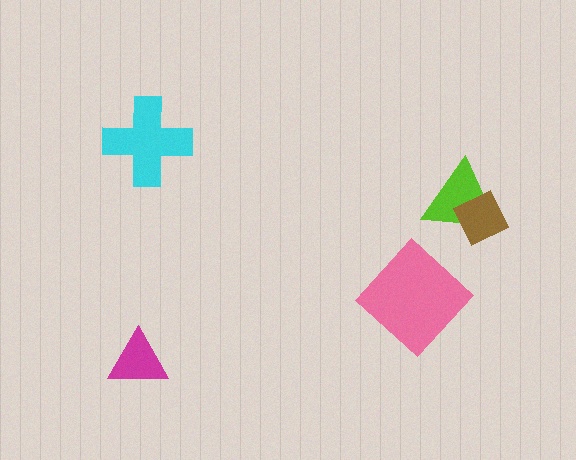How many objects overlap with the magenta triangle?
0 objects overlap with the magenta triangle.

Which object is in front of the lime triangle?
The brown diamond is in front of the lime triangle.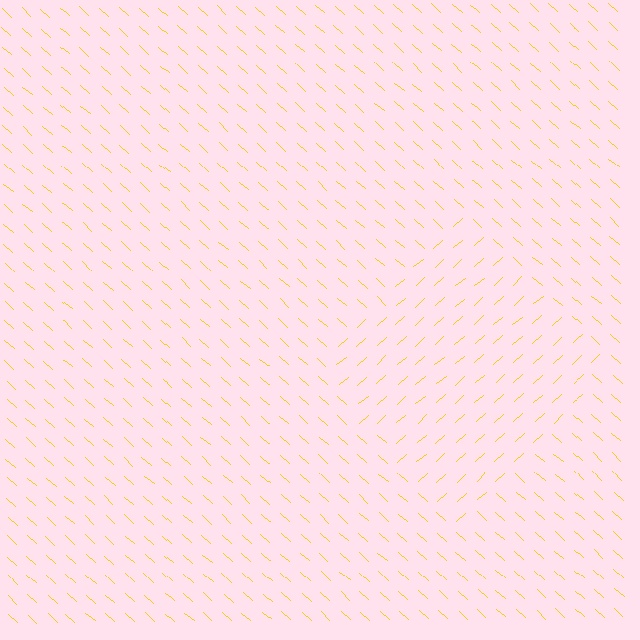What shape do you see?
I see a diamond.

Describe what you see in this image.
The image is filled with small yellow line segments. A diamond region in the image has lines oriented differently from the surrounding lines, creating a visible texture boundary.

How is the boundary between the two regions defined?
The boundary is defined purely by a change in line orientation (approximately 84 degrees difference). All lines are the same color and thickness.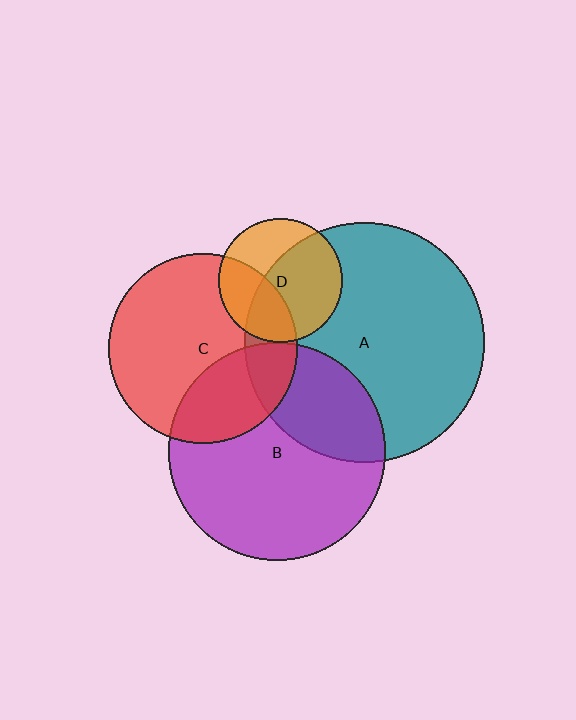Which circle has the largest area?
Circle A (teal).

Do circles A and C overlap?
Yes.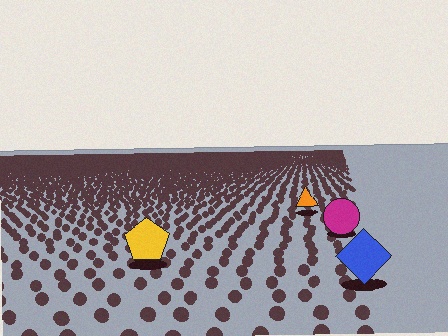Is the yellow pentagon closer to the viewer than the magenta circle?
Yes. The yellow pentagon is closer — you can tell from the texture gradient: the ground texture is coarser near it.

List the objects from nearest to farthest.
From nearest to farthest: the blue diamond, the yellow pentagon, the magenta circle, the orange triangle.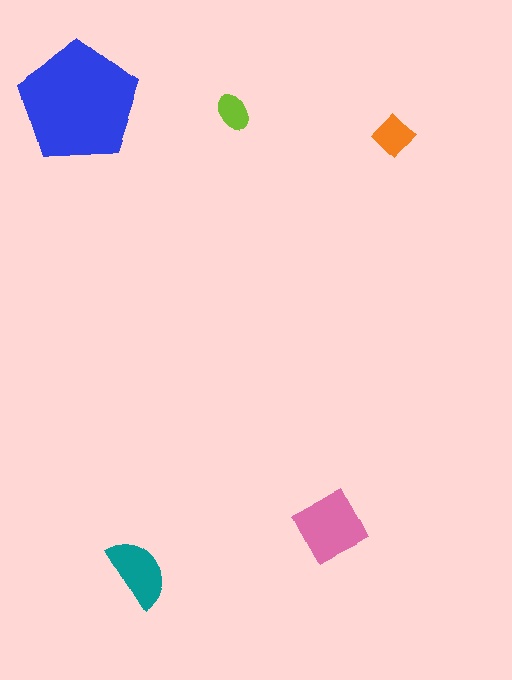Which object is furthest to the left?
The blue pentagon is leftmost.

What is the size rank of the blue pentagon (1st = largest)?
1st.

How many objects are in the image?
There are 5 objects in the image.